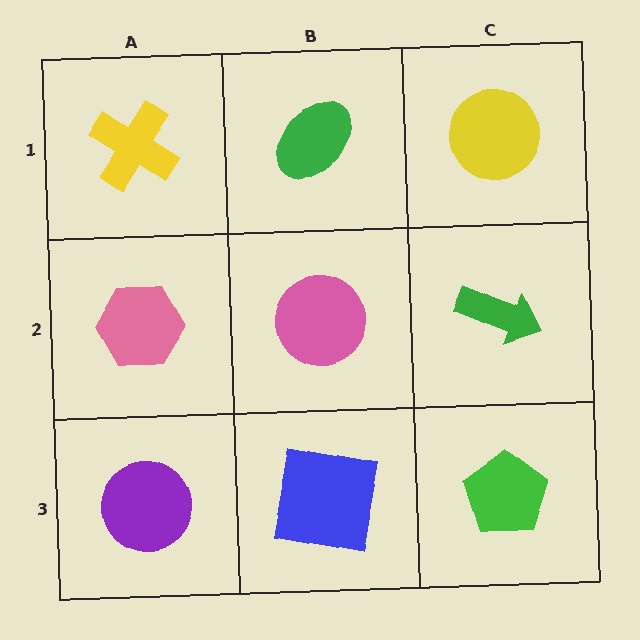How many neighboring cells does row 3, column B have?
3.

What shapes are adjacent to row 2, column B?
A green ellipse (row 1, column B), a blue square (row 3, column B), a pink hexagon (row 2, column A), a green arrow (row 2, column C).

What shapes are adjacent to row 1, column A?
A pink hexagon (row 2, column A), a green ellipse (row 1, column B).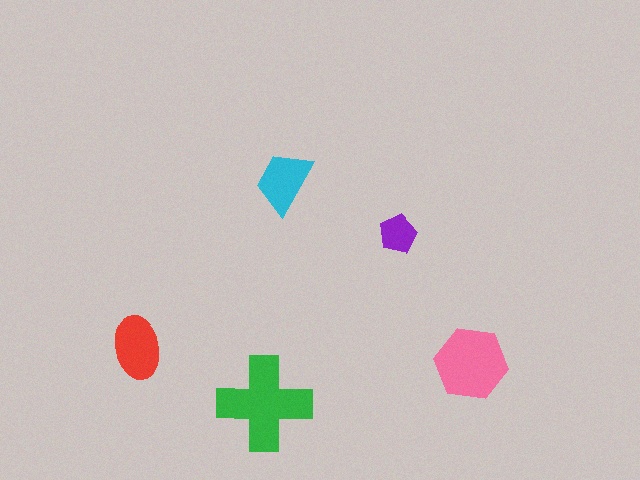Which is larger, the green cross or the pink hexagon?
The green cross.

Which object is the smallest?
The purple pentagon.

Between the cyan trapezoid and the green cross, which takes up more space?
The green cross.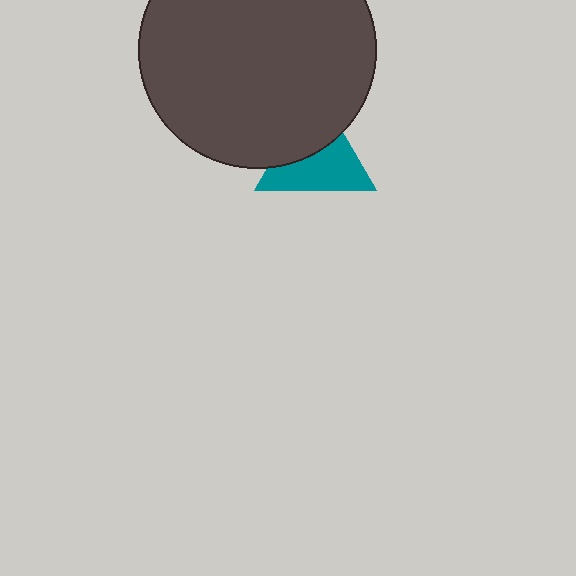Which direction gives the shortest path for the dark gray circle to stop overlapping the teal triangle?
Moving up gives the shortest separation.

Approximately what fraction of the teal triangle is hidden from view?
Roughly 42% of the teal triangle is hidden behind the dark gray circle.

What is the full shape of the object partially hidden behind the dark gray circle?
The partially hidden object is a teal triangle.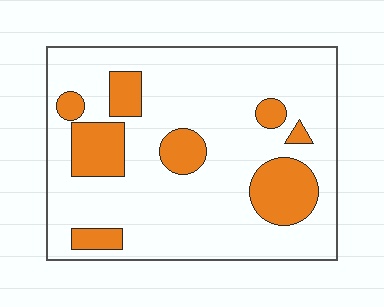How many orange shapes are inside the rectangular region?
8.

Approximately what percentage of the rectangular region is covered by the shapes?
Approximately 20%.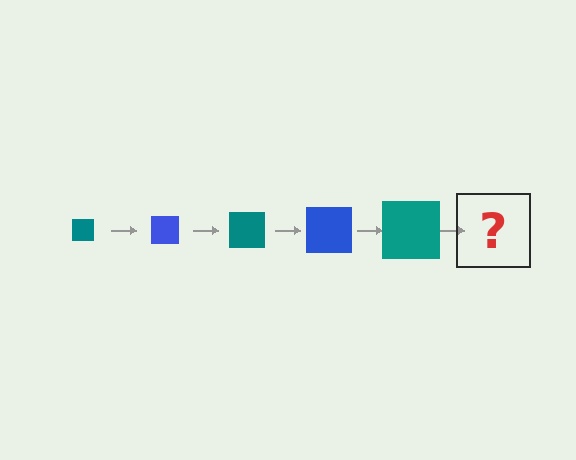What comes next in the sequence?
The next element should be a blue square, larger than the previous one.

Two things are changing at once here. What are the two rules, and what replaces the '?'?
The two rules are that the square grows larger each step and the color cycles through teal and blue. The '?' should be a blue square, larger than the previous one.